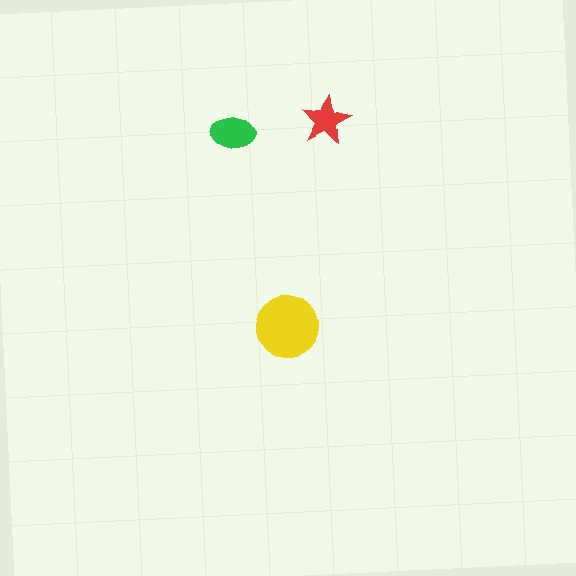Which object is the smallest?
The red star.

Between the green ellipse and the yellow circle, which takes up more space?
The yellow circle.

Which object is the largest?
The yellow circle.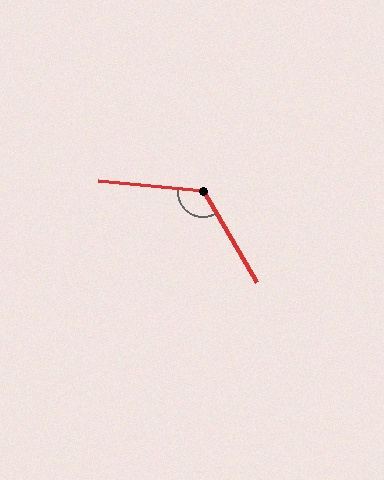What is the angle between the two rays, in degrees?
Approximately 126 degrees.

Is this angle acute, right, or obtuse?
It is obtuse.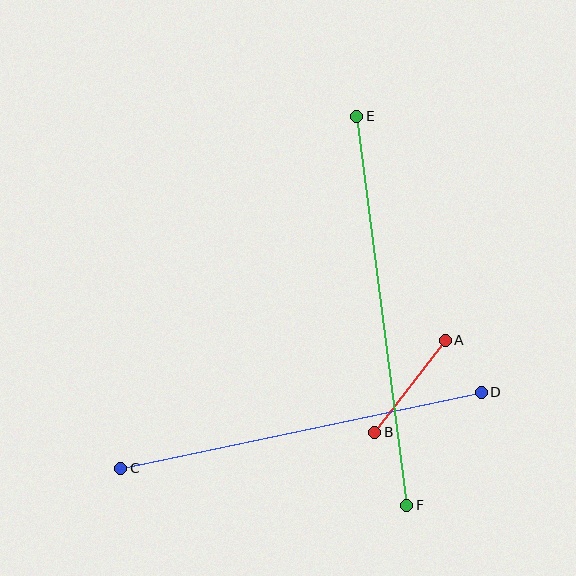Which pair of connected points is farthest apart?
Points E and F are farthest apart.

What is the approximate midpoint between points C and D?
The midpoint is at approximately (301, 430) pixels.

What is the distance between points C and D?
The distance is approximately 368 pixels.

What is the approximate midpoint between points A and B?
The midpoint is at approximately (410, 386) pixels.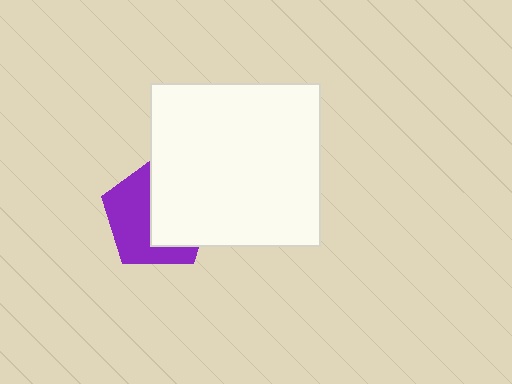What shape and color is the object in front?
The object in front is a white rectangle.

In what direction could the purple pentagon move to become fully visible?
The purple pentagon could move left. That would shift it out from behind the white rectangle entirely.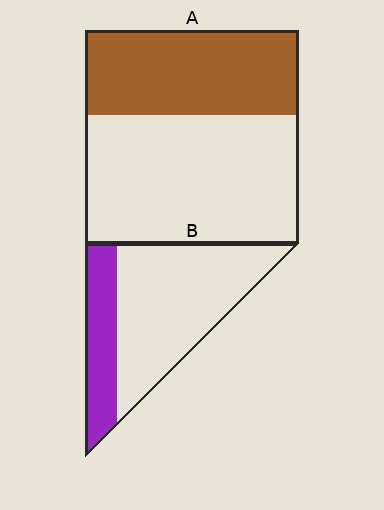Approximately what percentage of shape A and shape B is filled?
A is approximately 40% and B is approximately 30%.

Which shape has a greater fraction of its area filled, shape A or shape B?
Shape A.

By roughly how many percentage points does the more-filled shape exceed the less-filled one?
By roughly 10 percentage points (A over B).